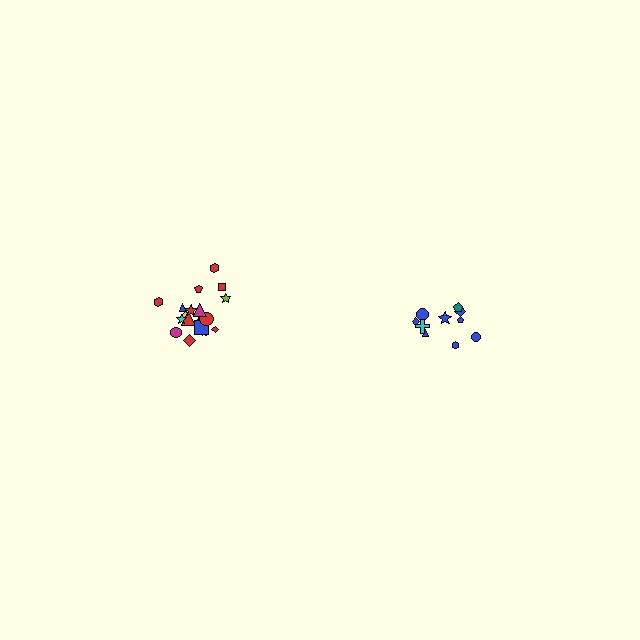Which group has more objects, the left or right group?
The left group.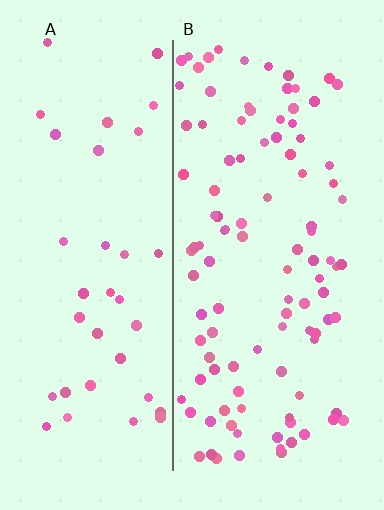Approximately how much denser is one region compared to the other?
Approximately 2.7× — region B over region A.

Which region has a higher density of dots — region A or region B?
B (the right).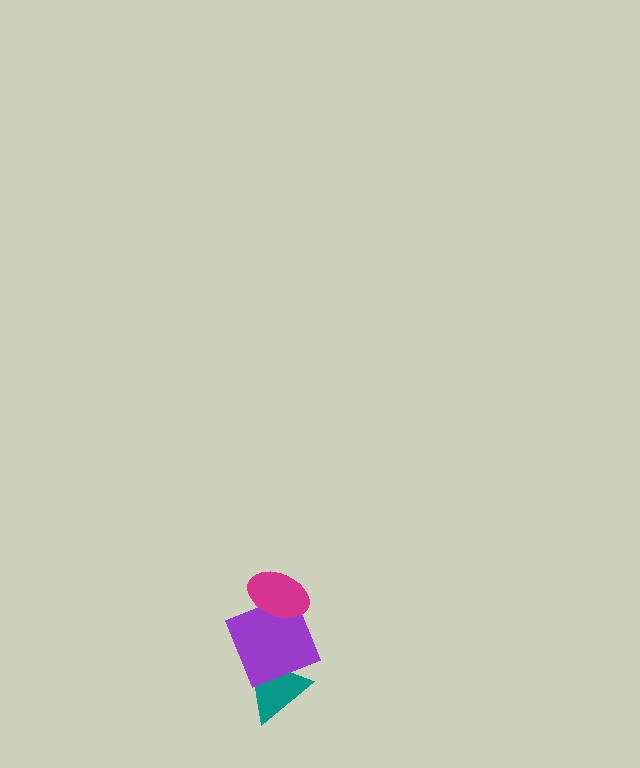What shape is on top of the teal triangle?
The purple square is on top of the teal triangle.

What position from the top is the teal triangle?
The teal triangle is 3rd from the top.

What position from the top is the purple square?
The purple square is 2nd from the top.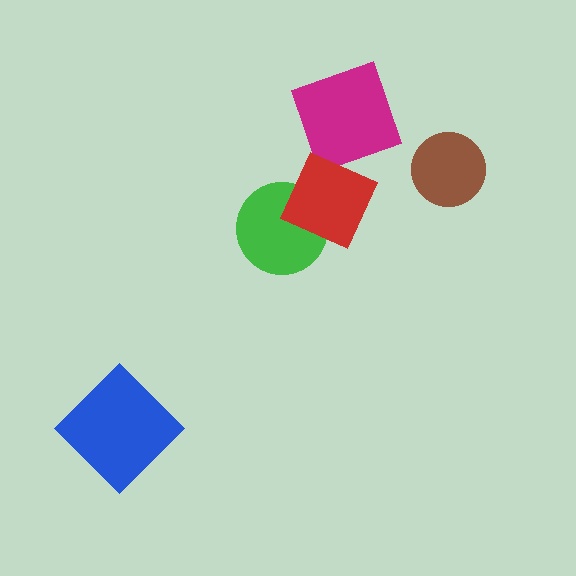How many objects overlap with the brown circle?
0 objects overlap with the brown circle.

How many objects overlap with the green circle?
1 object overlaps with the green circle.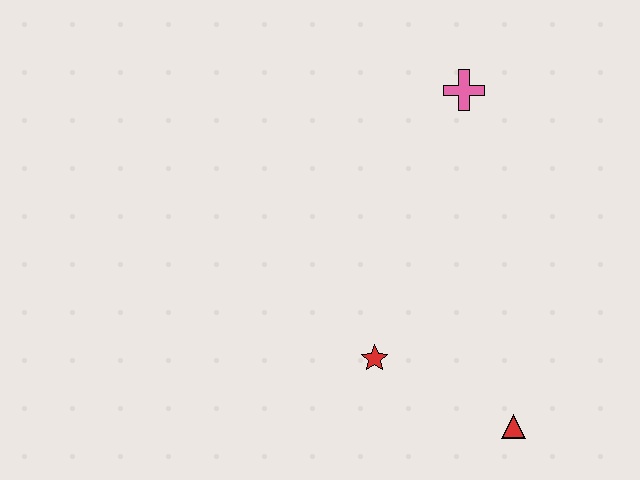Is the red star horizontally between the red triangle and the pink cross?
No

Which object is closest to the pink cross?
The red star is closest to the pink cross.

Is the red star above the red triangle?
Yes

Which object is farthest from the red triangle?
The pink cross is farthest from the red triangle.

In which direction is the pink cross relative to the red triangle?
The pink cross is above the red triangle.